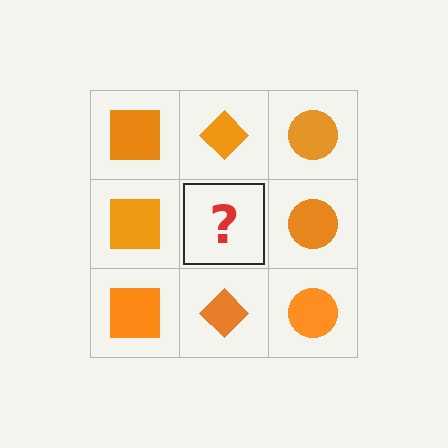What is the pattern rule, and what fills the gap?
The rule is that each column has a consistent shape. The gap should be filled with an orange diamond.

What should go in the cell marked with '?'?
The missing cell should contain an orange diamond.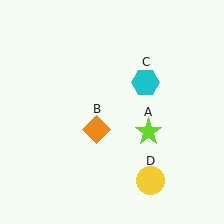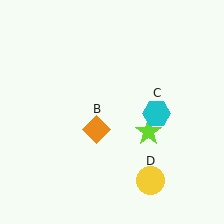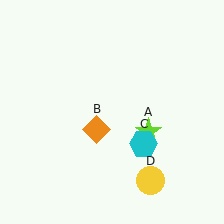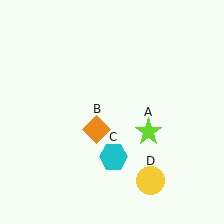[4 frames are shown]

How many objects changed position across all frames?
1 object changed position: cyan hexagon (object C).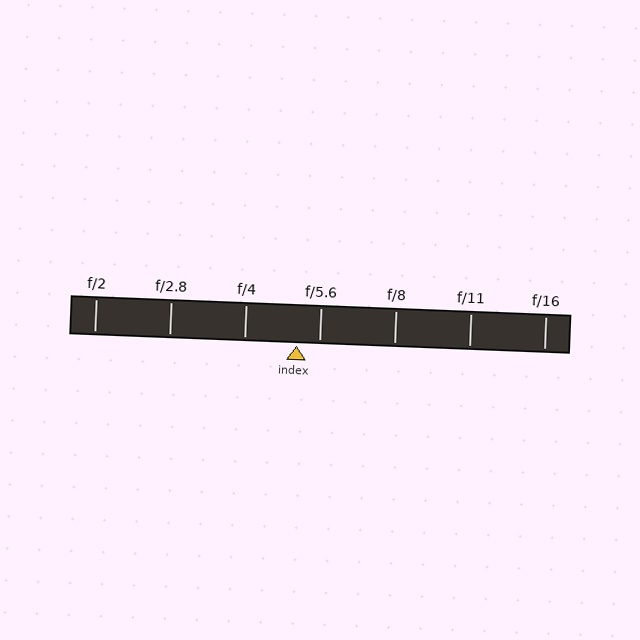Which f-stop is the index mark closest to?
The index mark is closest to f/5.6.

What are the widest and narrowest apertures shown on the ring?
The widest aperture shown is f/2 and the narrowest is f/16.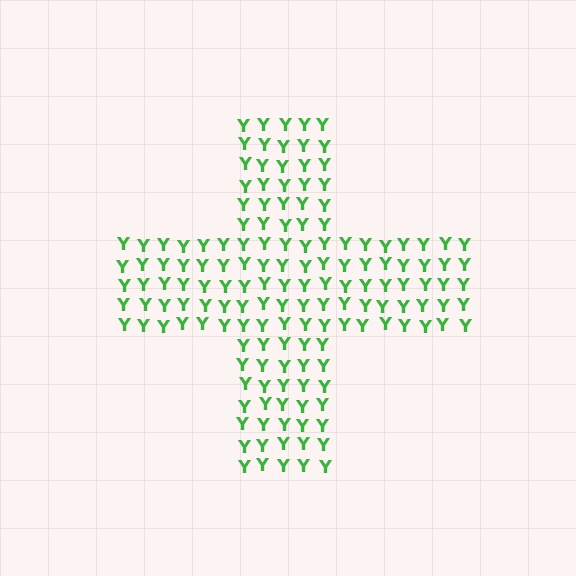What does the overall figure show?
The overall figure shows a cross.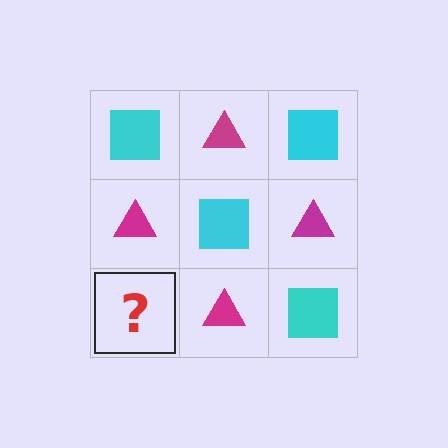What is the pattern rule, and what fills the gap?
The rule is that it alternates cyan square and magenta triangle in a checkerboard pattern. The gap should be filled with a cyan square.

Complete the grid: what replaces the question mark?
The question mark should be replaced with a cyan square.